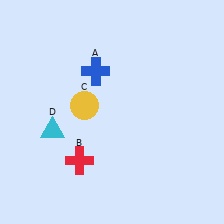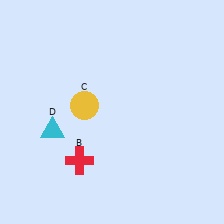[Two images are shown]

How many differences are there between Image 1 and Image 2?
There is 1 difference between the two images.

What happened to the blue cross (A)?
The blue cross (A) was removed in Image 2. It was in the top-left area of Image 1.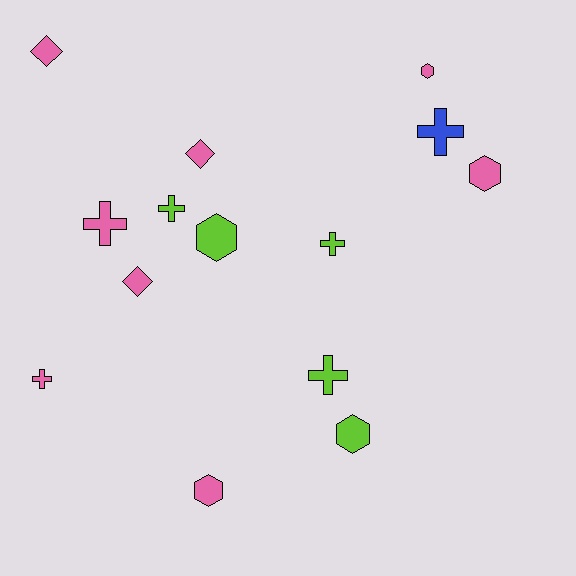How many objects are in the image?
There are 14 objects.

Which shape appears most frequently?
Cross, with 6 objects.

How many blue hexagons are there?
There are no blue hexagons.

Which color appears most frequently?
Pink, with 8 objects.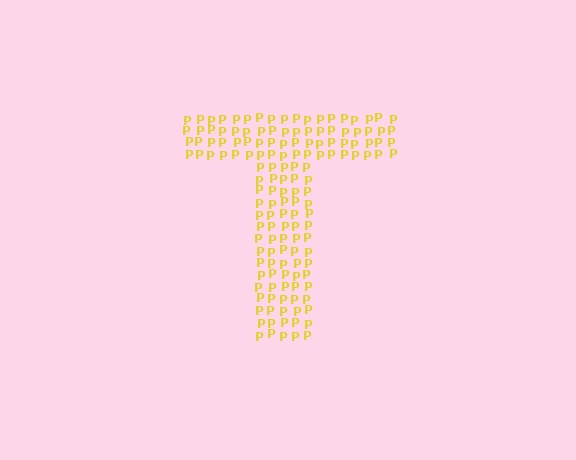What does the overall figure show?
The overall figure shows the letter T.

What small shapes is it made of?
It is made of small letter P's.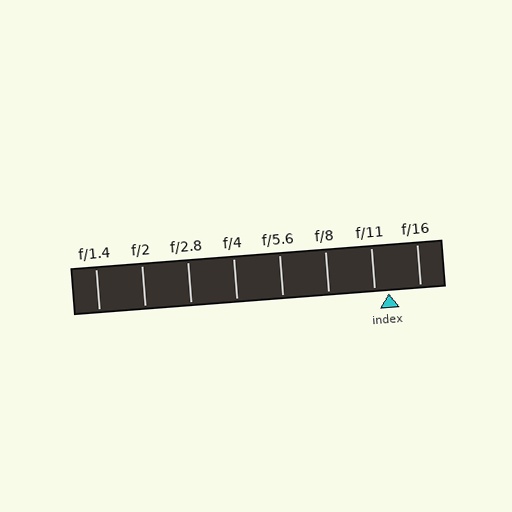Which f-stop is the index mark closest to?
The index mark is closest to f/11.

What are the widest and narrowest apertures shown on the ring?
The widest aperture shown is f/1.4 and the narrowest is f/16.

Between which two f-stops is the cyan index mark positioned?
The index mark is between f/11 and f/16.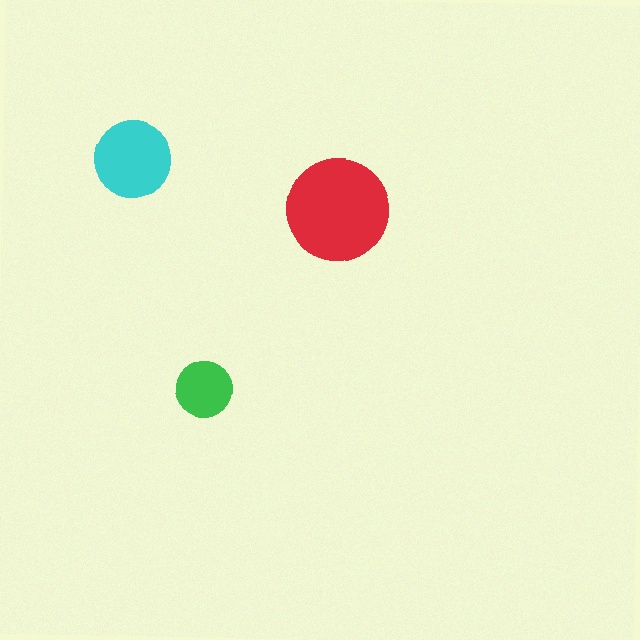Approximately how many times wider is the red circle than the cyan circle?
About 1.5 times wider.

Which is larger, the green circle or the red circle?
The red one.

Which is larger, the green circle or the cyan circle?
The cyan one.